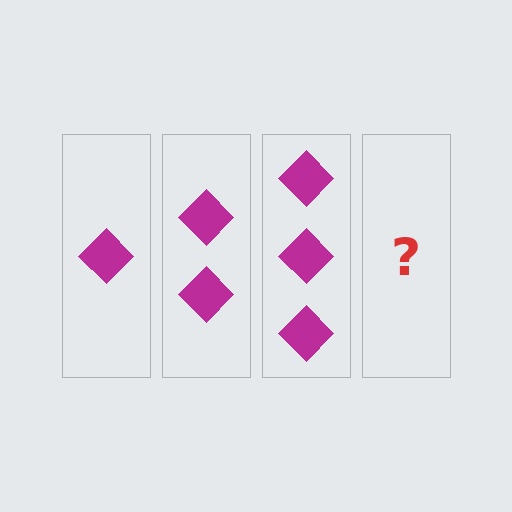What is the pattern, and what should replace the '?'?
The pattern is that each step adds one more diamond. The '?' should be 4 diamonds.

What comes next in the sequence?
The next element should be 4 diamonds.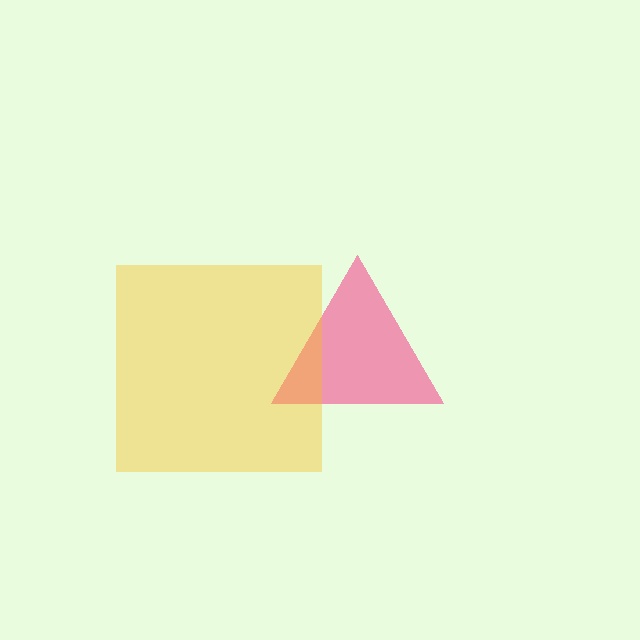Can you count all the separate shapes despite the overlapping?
Yes, there are 2 separate shapes.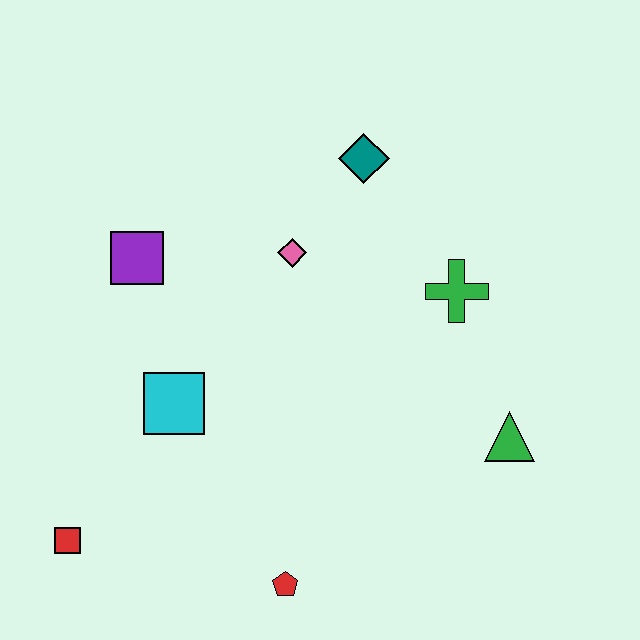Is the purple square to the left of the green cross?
Yes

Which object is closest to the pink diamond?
The teal diamond is closest to the pink diamond.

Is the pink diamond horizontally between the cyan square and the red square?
No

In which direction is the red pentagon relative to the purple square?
The red pentagon is below the purple square.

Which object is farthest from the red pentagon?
The teal diamond is farthest from the red pentagon.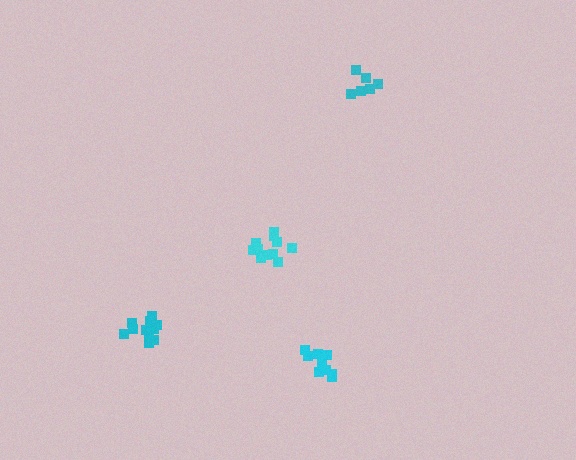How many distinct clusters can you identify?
There are 4 distinct clusters.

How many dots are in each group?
Group 1: 9 dots, Group 2: 11 dots, Group 3: 11 dots, Group 4: 6 dots (37 total).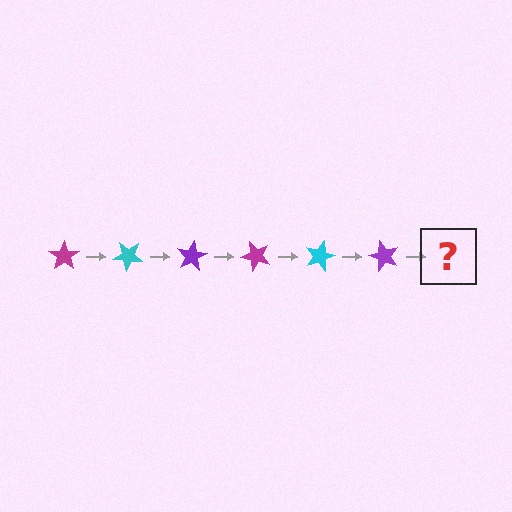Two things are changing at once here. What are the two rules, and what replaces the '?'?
The two rules are that it rotates 40 degrees each step and the color cycles through magenta, cyan, and purple. The '?' should be a magenta star, rotated 240 degrees from the start.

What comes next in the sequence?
The next element should be a magenta star, rotated 240 degrees from the start.